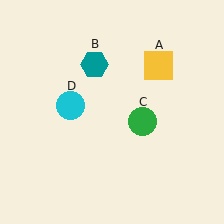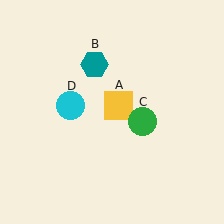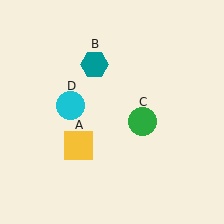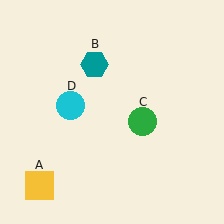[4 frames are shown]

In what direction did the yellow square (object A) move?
The yellow square (object A) moved down and to the left.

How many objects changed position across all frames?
1 object changed position: yellow square (object A).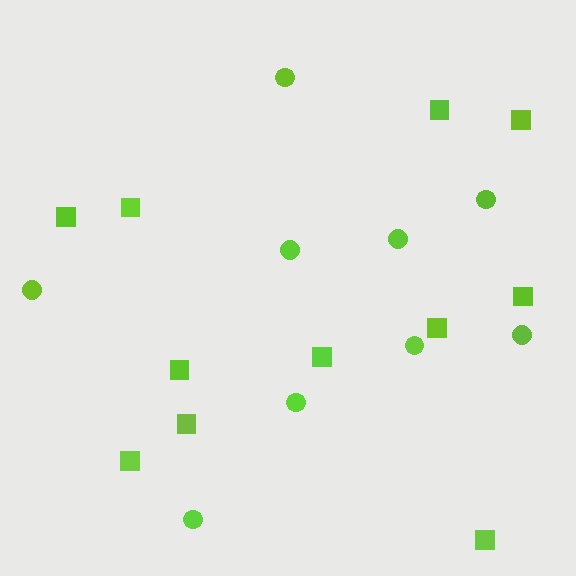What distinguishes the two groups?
There are 2 groups: one group of squares (11) and one group of circles (9).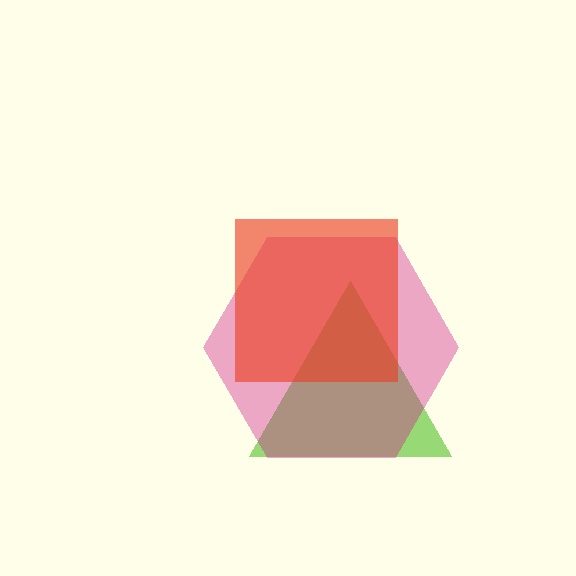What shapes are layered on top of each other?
The layered shapes are: a lime triangle, a magenta hexagon, a red square.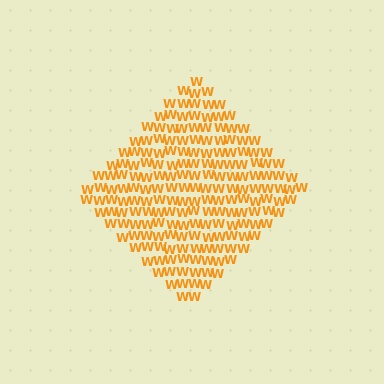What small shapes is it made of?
It is made of small letter W's.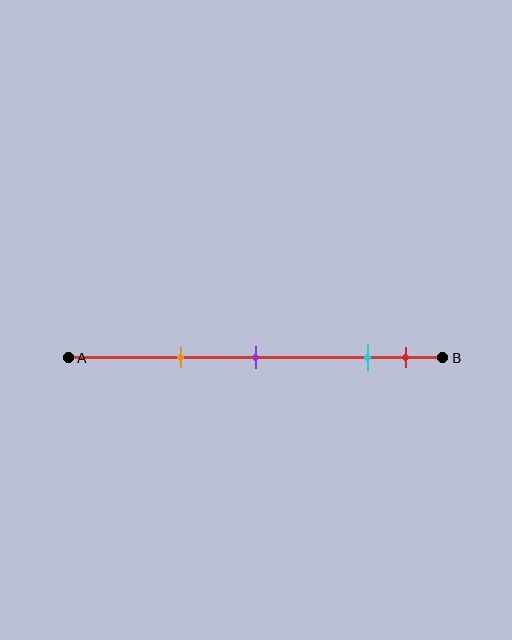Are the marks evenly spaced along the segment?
No, the marks are not evenly spaced.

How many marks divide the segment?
There are 4 marks dividing the segment.